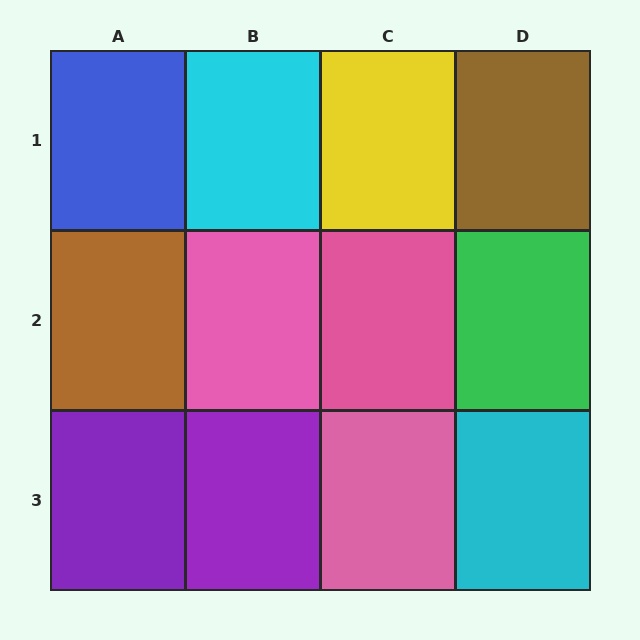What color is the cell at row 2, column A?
Brown.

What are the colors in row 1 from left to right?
Blue, cyan, yellow, brown.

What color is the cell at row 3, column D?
Cyan.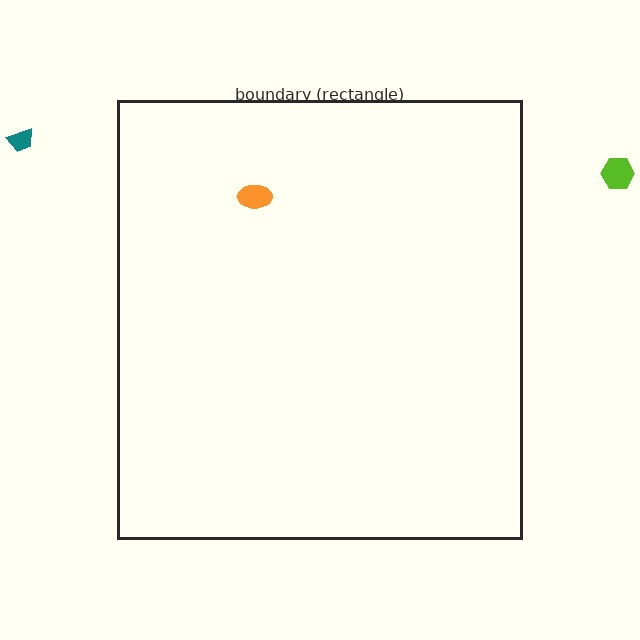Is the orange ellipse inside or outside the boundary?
Inside.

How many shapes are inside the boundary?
1 inside, 2 outside.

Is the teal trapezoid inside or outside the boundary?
Outside.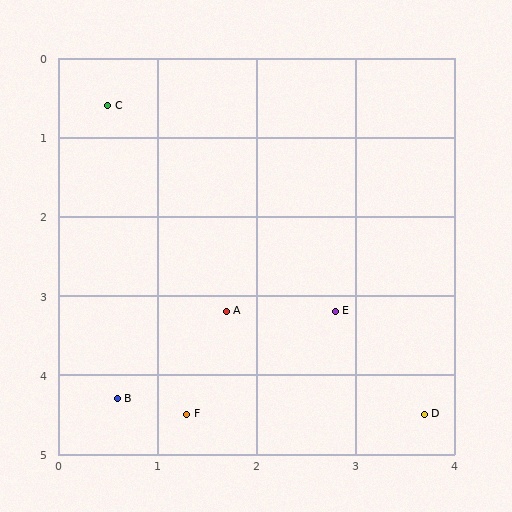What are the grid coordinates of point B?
Point B is at approximately (0.6, 4.3).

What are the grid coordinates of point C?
Point C is at approximately (0.5, 0.6).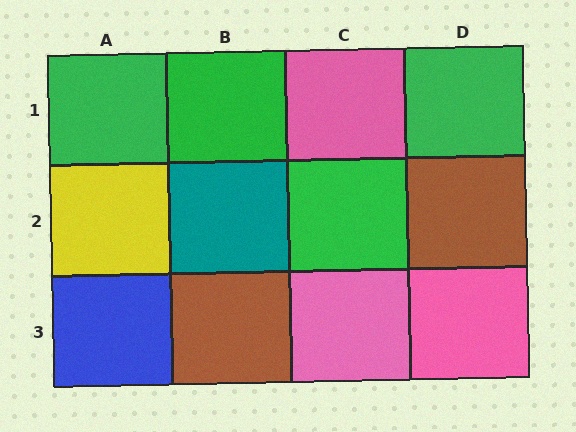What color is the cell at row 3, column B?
Brown.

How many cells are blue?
1 cell is blue.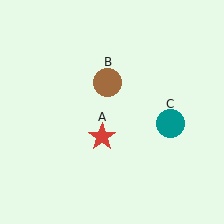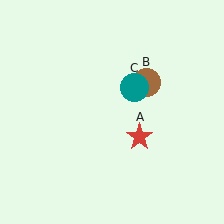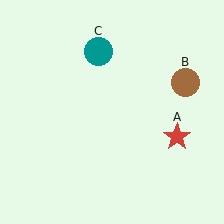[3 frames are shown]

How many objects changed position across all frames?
3 objects changed position: red star (object A), brown circle (object B), teal circle (object C).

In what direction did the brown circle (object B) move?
The brown circle (object B) moved right.